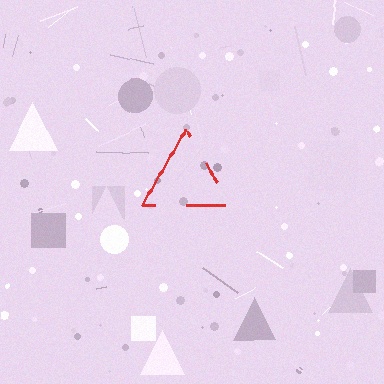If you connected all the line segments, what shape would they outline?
They would outline a triangle.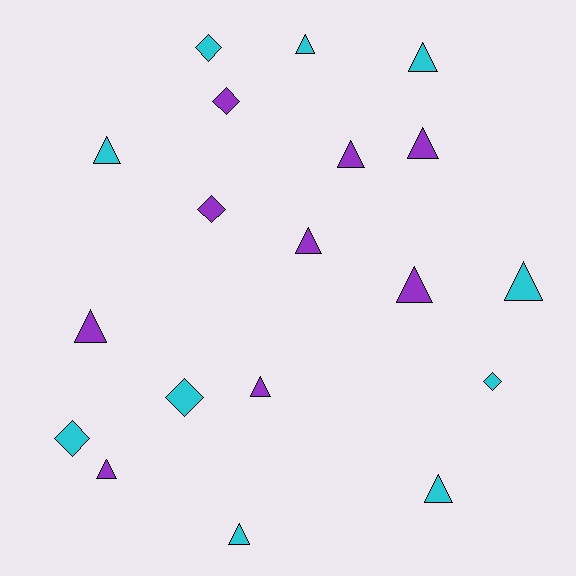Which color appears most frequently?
Cyan, with 10 objects.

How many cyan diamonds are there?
There are 4 cyan diamonds.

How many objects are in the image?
There are 19 objects.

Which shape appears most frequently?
Triangle, with 13 objects.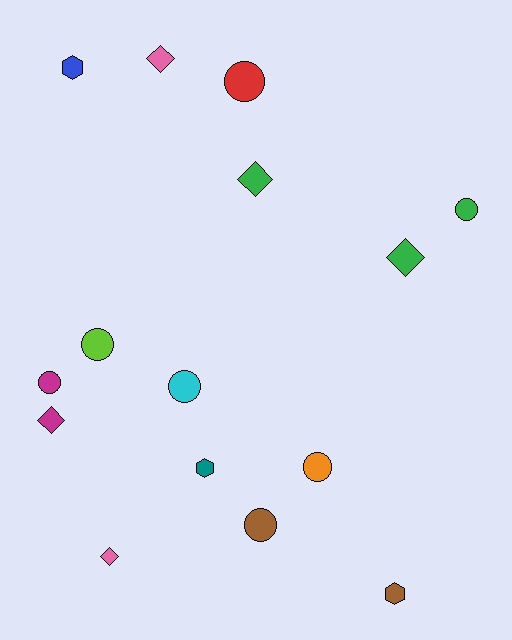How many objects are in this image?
There are 15 objects.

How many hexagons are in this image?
There are 3 hexagons.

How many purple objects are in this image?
There are no purple objects.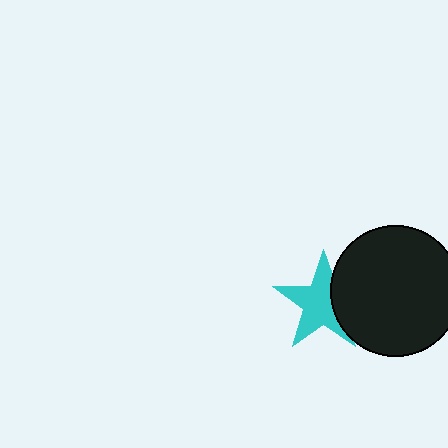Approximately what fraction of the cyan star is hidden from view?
Roughly 30% of the cyan star is hidden behind the black circle.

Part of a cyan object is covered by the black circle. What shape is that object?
It is a star.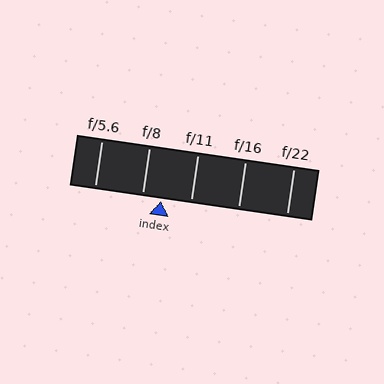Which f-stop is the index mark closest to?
The index mark is closest to f/8.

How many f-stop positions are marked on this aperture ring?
There are 5 f-stop positions marked.